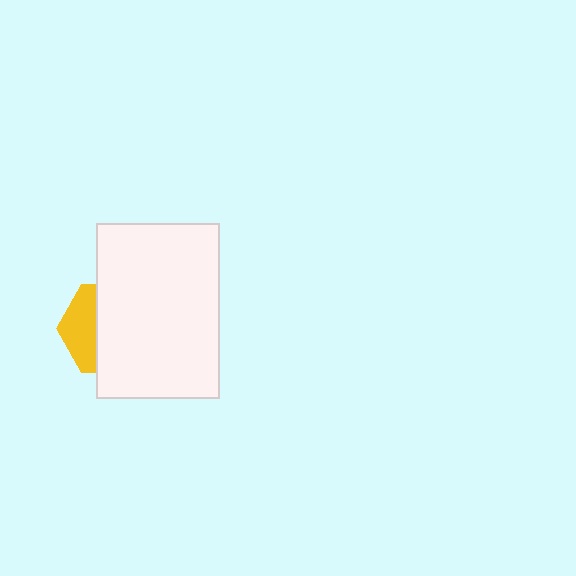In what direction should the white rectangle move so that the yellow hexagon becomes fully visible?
The white rectangle should move right. That is the shortest direction to clear the overlap and leave the yellow hexagon fully visible.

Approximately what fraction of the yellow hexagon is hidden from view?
Roughly 65% of the yellow hexagon is hidden behind the white rectangle.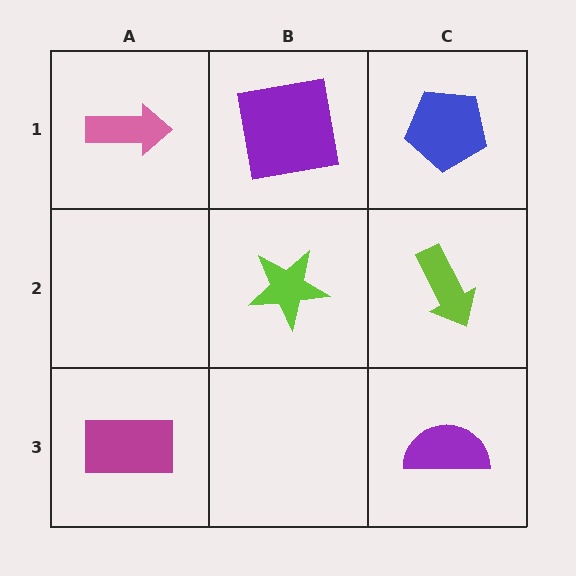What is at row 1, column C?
A blue pentagon.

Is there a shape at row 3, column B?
No, that cell is empty.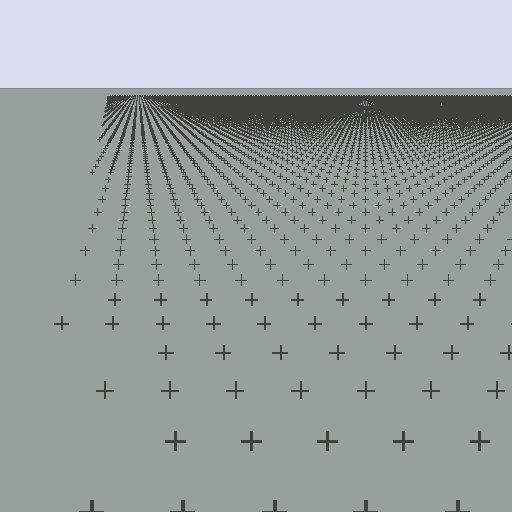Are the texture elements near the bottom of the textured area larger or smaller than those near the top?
Larger. Near the bottom, elements are closer to the viewer and appear at a bigger on-screen size.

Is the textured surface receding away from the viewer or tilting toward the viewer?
The surface is receding away from the viewer. Texture elements get smaller and denser toward the top.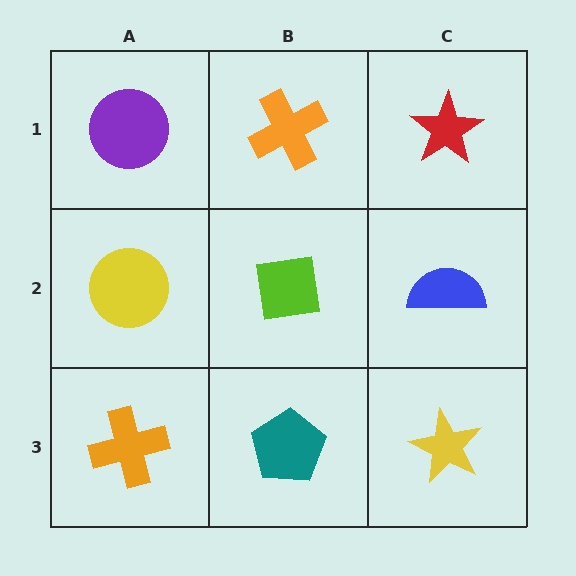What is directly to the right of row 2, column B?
A blue semicircle.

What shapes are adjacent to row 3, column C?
A blue semicircle (row 2, column C), a teal pentagon (row 3, column B).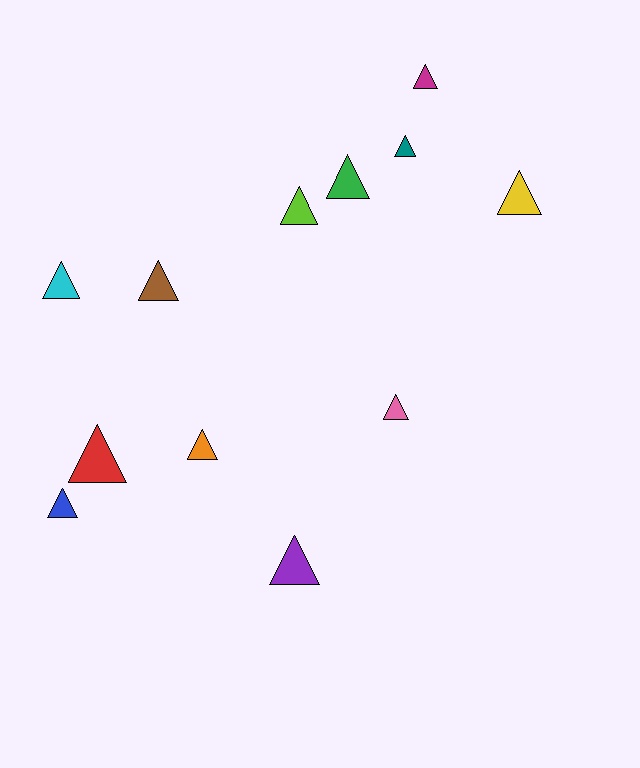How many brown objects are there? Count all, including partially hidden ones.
There is 1 brown object.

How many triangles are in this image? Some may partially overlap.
There are 12 triangles.